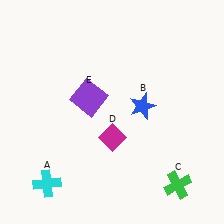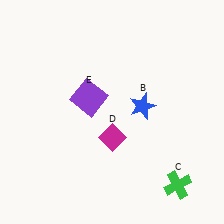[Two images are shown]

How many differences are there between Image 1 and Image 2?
There is 1 difference between the two images.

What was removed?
The cyan cross (A) was removed in Image 2.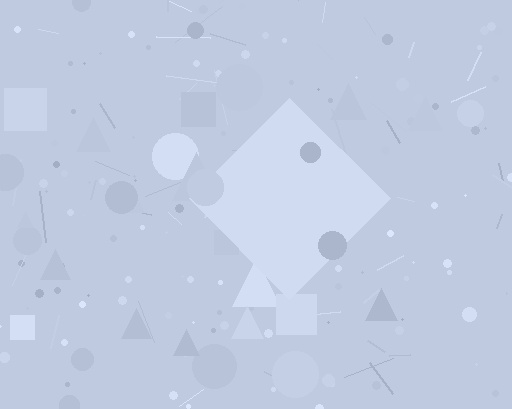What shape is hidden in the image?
A diamond is hidden in the image.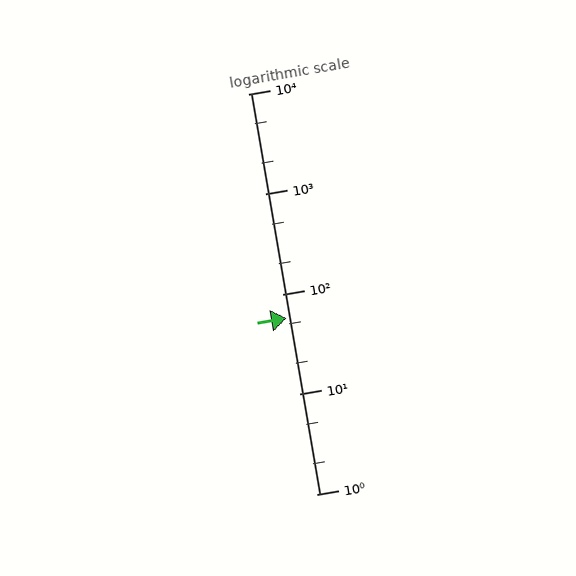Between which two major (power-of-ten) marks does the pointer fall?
The pointer is between 10 and 100.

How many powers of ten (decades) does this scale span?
The scale spans 4 decades, from 1 to 10000.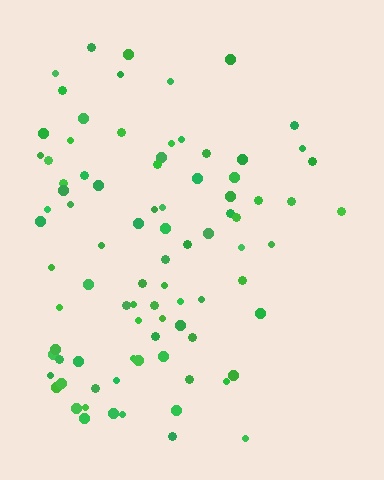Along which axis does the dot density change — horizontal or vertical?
Horizontal.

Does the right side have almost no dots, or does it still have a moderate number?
Still a moderate number, just noticeably fewer than the left.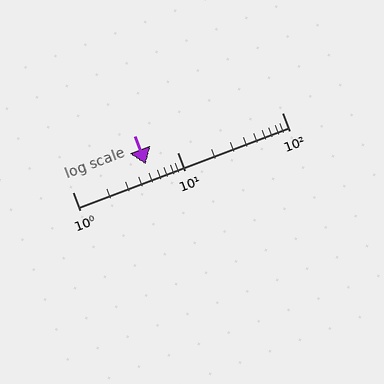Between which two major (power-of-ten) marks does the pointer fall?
The pointer is between 1 and 10.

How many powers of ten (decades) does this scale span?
The scale spans 2 decades, from 1 to 100.